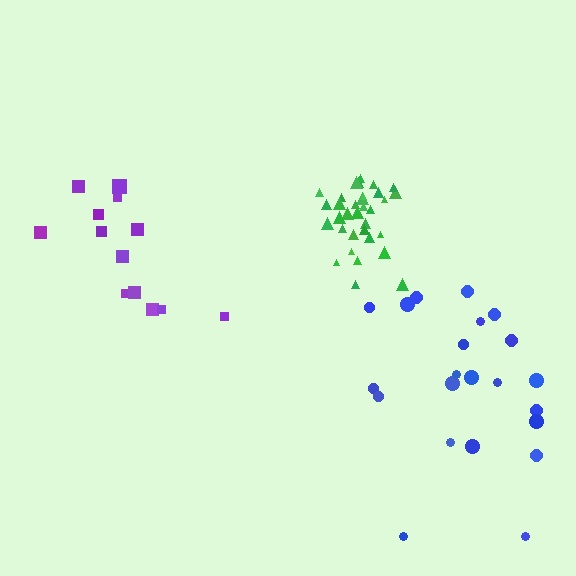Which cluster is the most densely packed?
Green.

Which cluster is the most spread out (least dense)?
Purple.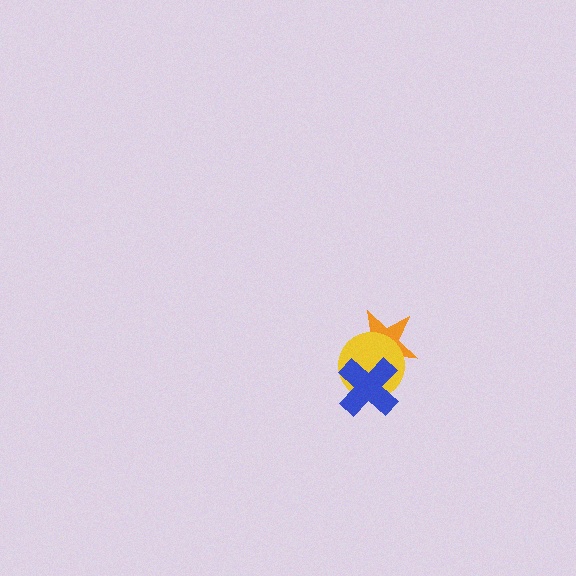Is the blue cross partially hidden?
No, no other shape covers it.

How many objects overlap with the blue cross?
2 objects overlap with the blue cross.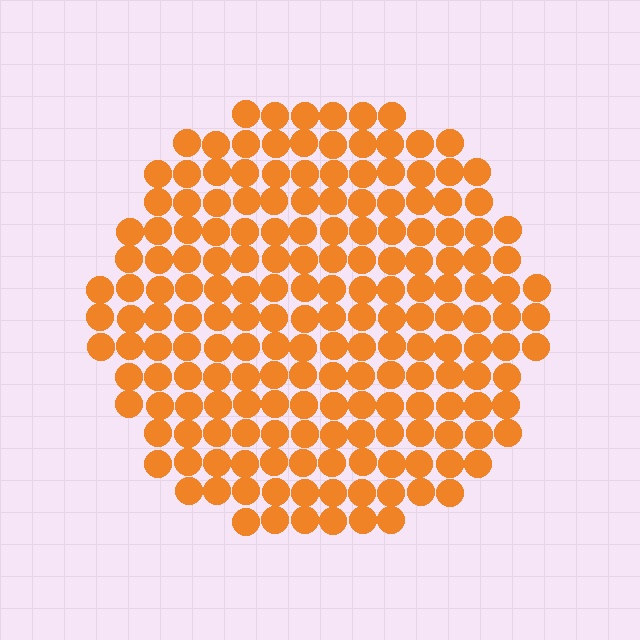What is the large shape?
The large shape is a circle.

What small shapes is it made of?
It is made of small circles.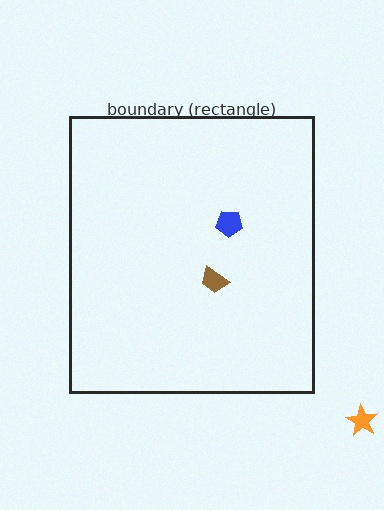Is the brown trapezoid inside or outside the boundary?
Inside.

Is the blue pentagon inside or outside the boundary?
Inside.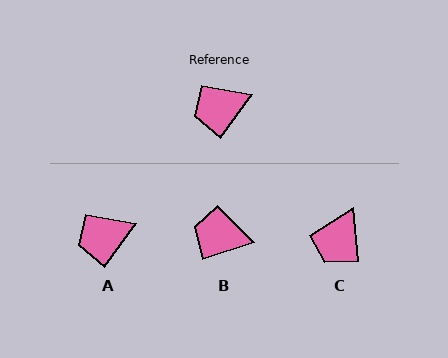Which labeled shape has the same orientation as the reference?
A.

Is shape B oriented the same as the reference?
No, it is off by about 35 degrees.